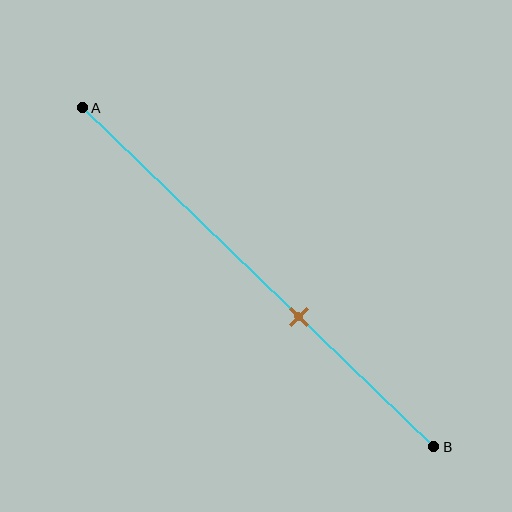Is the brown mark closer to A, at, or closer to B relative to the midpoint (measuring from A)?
The brown mark is closer to point B than the midpoint of segment AB.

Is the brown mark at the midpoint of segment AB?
No, the mark is at about 60% from A, not at the 50% midpoint.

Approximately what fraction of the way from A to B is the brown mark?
The brown mark is approximately 60% of the way from A to B.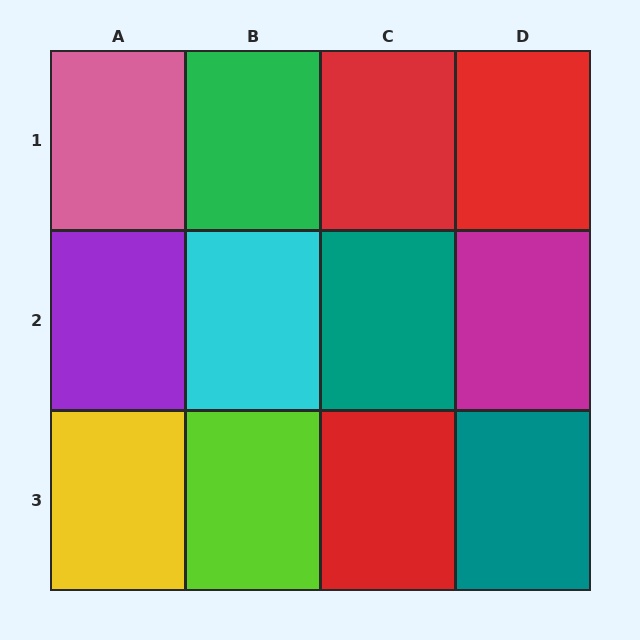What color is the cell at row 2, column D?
Magenta.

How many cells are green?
1 cell is green.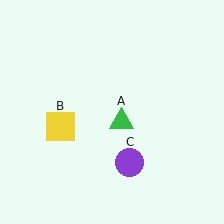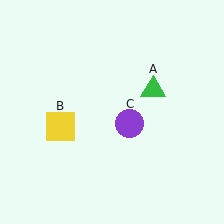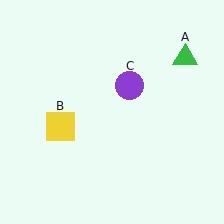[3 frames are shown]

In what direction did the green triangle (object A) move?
The green triangle (object A) moved up and to the right.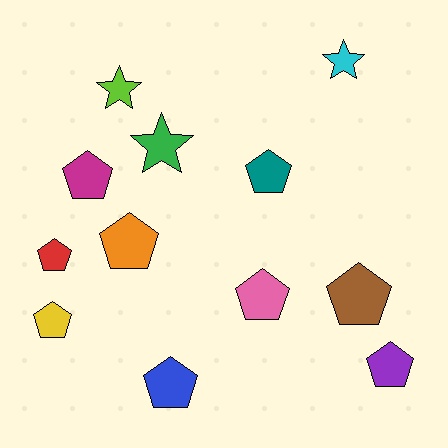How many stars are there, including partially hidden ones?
There are 3 stars.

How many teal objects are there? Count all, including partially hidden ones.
There is 1 teal object.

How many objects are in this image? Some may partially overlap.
There are 12 objects.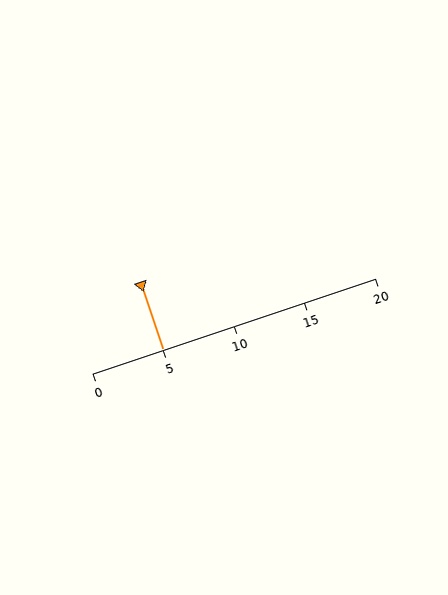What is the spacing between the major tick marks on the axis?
The major ticks are spaced 5 apart.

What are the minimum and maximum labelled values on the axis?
The axis runs from 0 to 20.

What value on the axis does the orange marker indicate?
The marker indicates approximately 5.